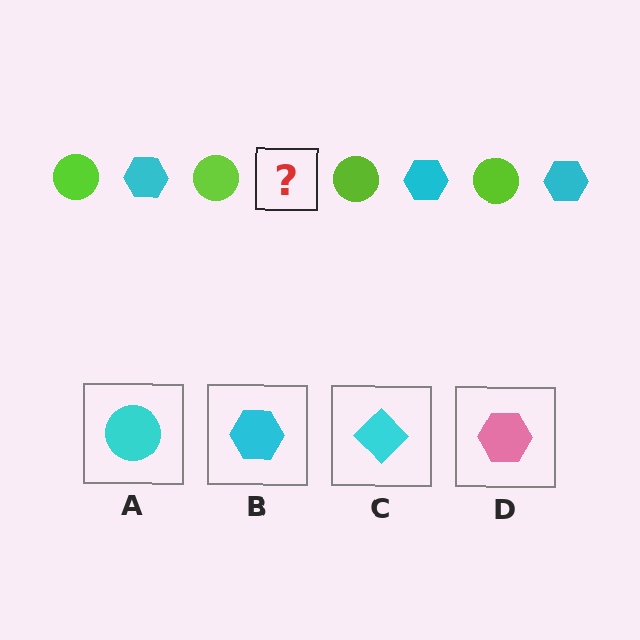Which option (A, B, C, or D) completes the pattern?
B.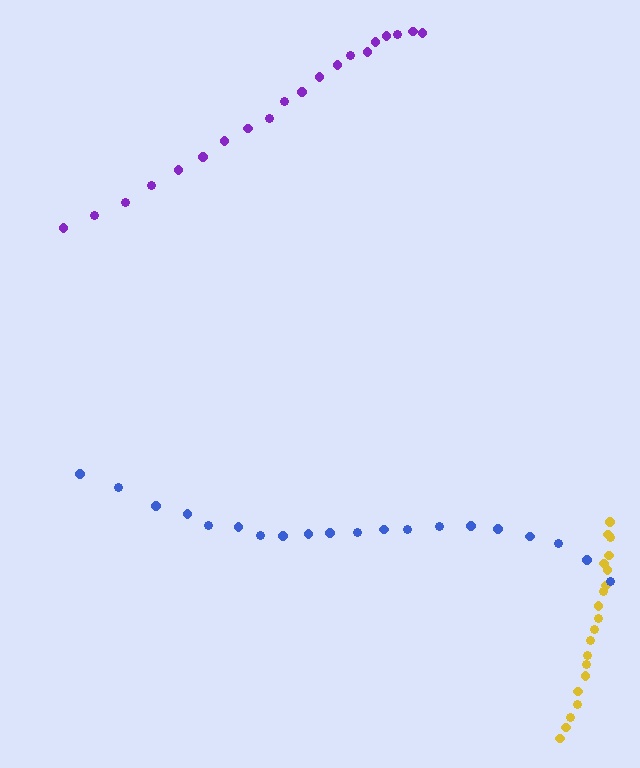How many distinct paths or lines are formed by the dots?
There are 3 distinct paths.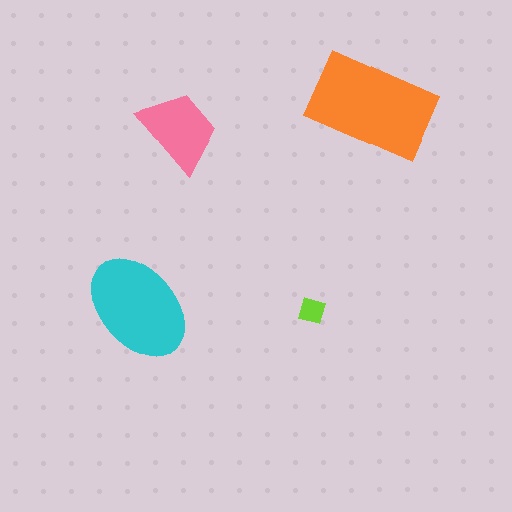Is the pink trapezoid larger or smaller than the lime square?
Larger.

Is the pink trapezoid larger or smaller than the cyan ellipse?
Smaller.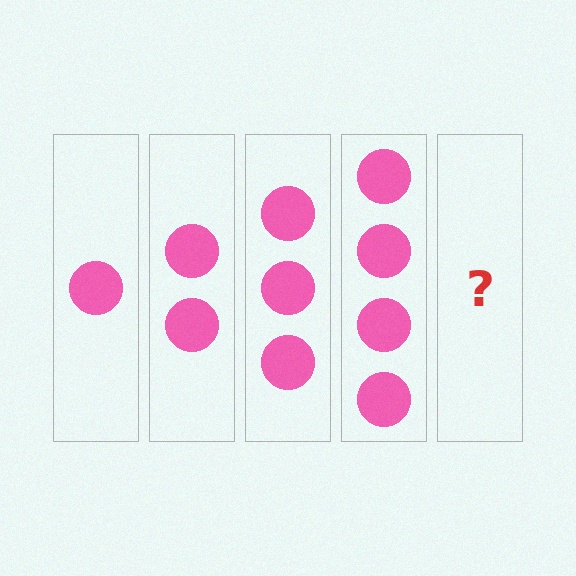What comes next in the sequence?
The next element should be 5 circles.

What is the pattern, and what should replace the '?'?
The pattern is that each step adds one more circle. The '?' should be 5 circles.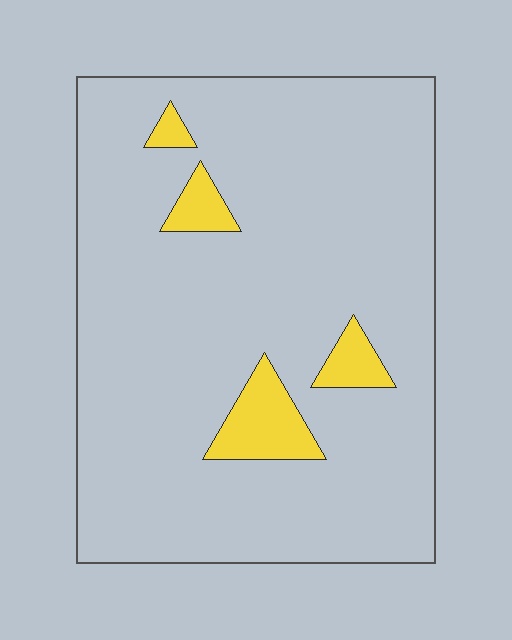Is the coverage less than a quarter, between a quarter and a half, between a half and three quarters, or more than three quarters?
Less than a quarter.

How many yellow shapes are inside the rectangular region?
4.